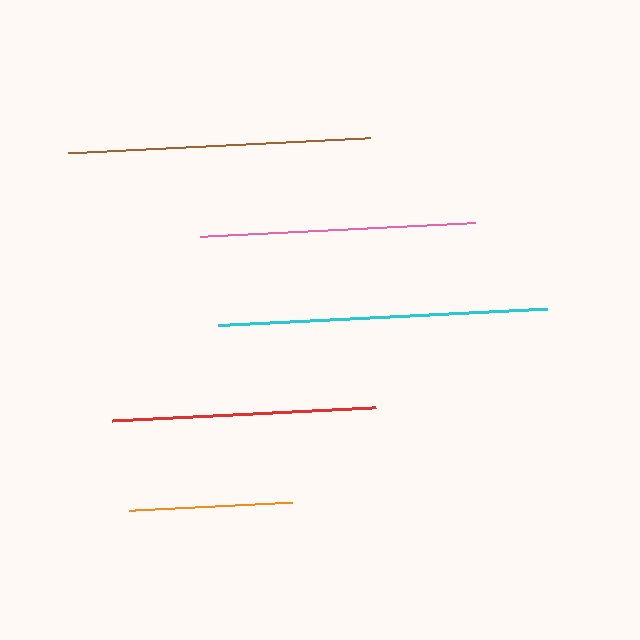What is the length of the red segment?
The red segment is approximately 264 pixels long.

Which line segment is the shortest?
The orange line is the shortest at approximately 163 pixels.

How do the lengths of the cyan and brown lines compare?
The cyan and brown lines are approximately the same length.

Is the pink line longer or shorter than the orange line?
The pink line is longer than the orange line.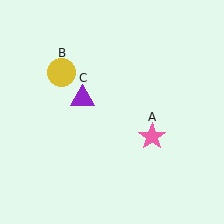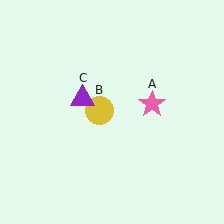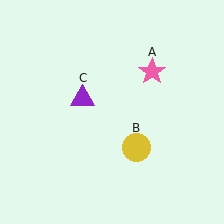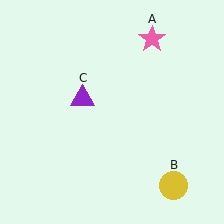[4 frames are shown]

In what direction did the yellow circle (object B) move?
The yellow circle (object B) moved down and to the right.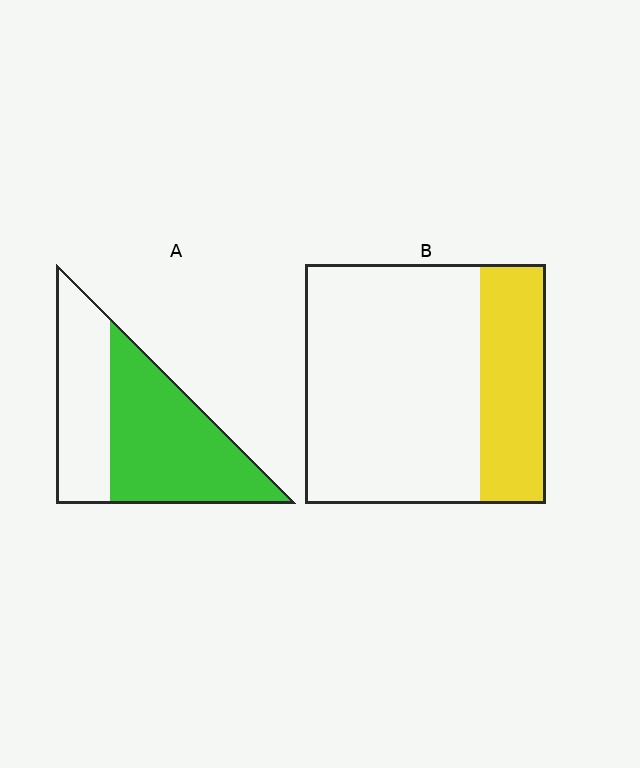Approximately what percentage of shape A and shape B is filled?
A is approximately 60% and B is approximately 25%.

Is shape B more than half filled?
No.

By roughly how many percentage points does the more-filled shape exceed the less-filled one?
By roughly 35 percentage points (A over B).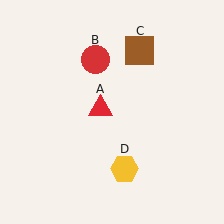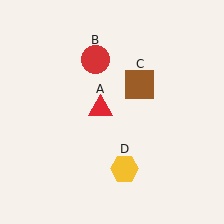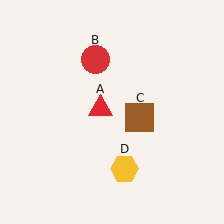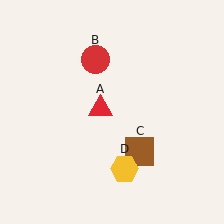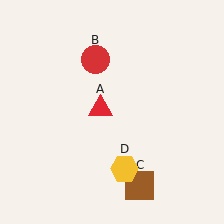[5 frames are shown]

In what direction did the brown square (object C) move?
The brown square (object C) moved down.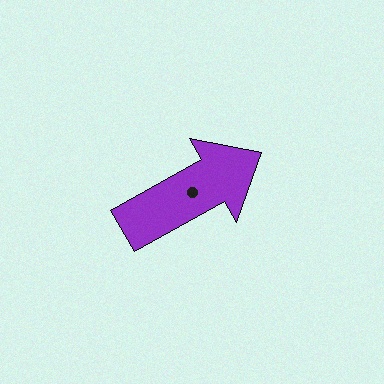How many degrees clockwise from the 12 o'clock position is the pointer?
Approximately 61 degrees.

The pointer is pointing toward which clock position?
Roughly 2 o'clock.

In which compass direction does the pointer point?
Northeast.